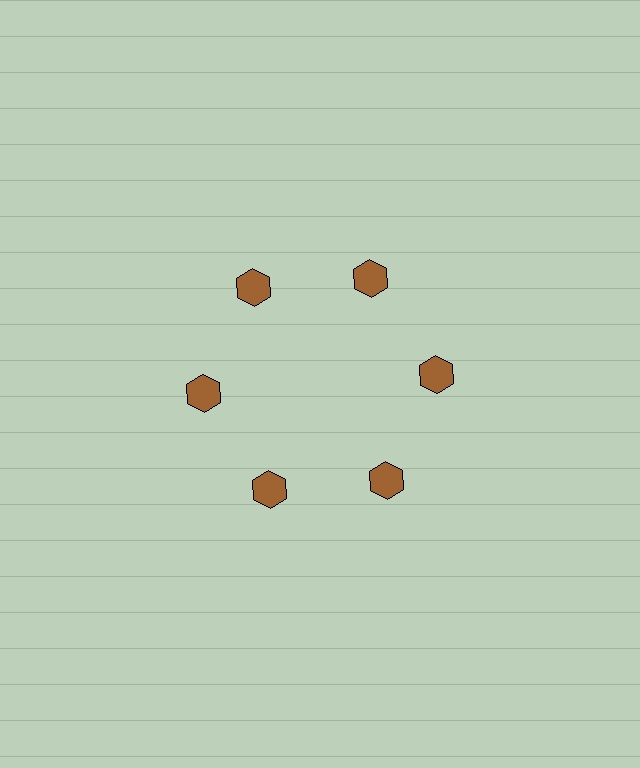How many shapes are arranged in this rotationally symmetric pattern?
There are 6 shapes, arranged in 6 groups of 1.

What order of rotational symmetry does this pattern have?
This pattern has 6-fold rotational symmetry.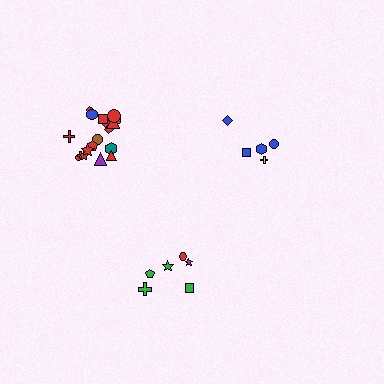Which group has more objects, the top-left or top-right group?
The top-left group.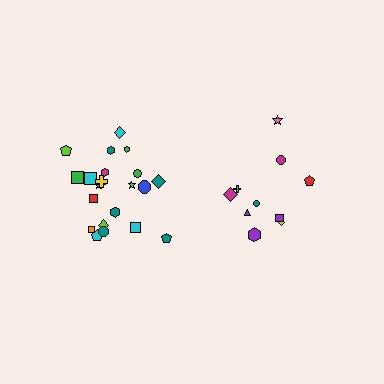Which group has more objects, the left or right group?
The left group.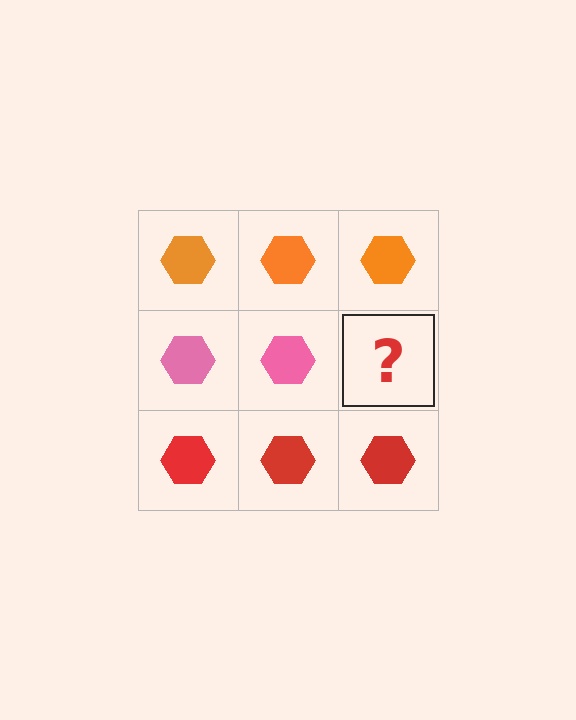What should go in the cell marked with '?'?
The missing cell should contain a pink hexagon.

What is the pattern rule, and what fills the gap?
The rule is that each row has a consistent color. The gap should be filled with a pink hexagon.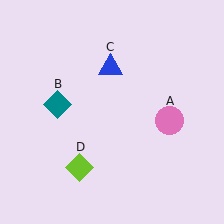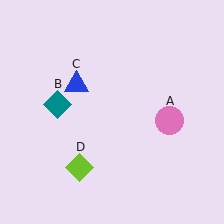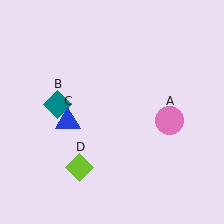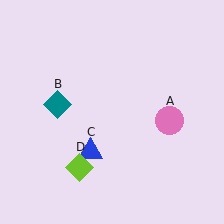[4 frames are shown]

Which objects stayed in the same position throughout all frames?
Pink circle (object A) and teal diamond (object B) and lime diamond (object D) remained stationary.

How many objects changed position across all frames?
1 object changed position: blue triangle (object C).